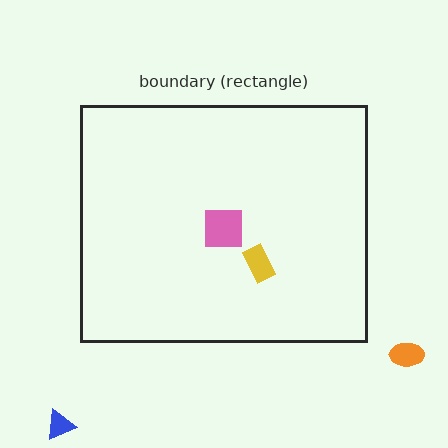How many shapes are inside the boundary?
2 inside, 2 outside.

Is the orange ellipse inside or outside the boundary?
Outside.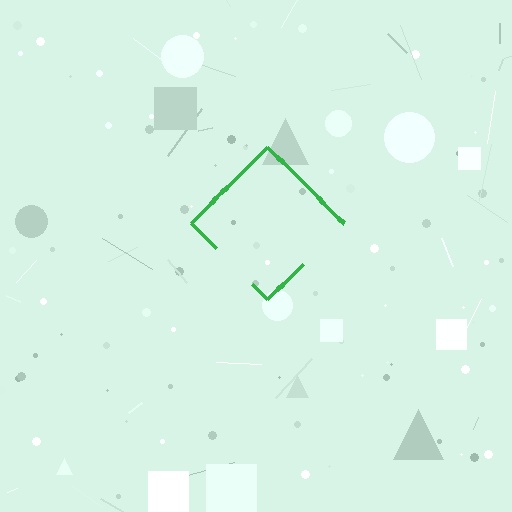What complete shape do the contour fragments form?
The contour fragments form a diamond.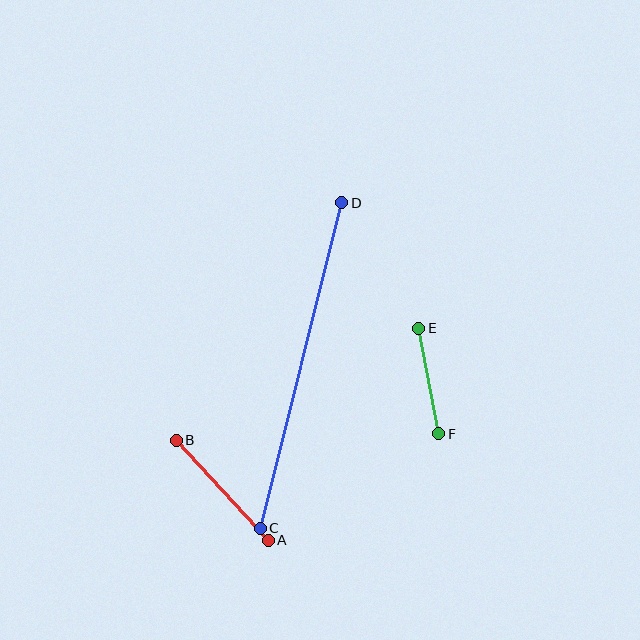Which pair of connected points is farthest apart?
Points C and D are farthest apart.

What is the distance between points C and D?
The distance is approximately 336 pixels.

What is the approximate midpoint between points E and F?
The midpoint is at approximately (429, 381) pixels.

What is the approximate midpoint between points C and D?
The midpoint is at approximately (301, 365) pixels.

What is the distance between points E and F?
The distance is approximately 107 pixels.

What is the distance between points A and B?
The distance is approximately 136 pixels.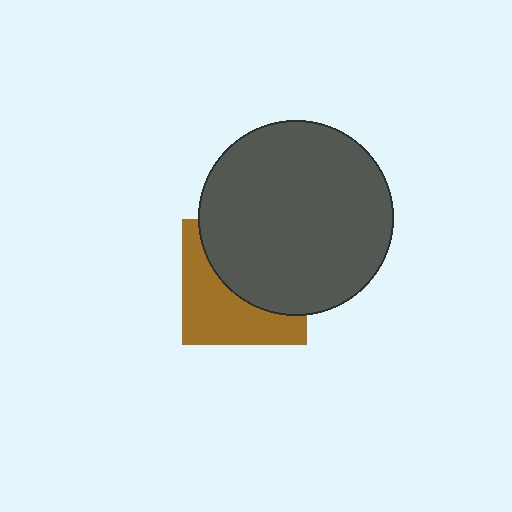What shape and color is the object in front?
The object in front is a dark gray circle.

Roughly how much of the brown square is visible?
About half of it is visible (roughly 47%).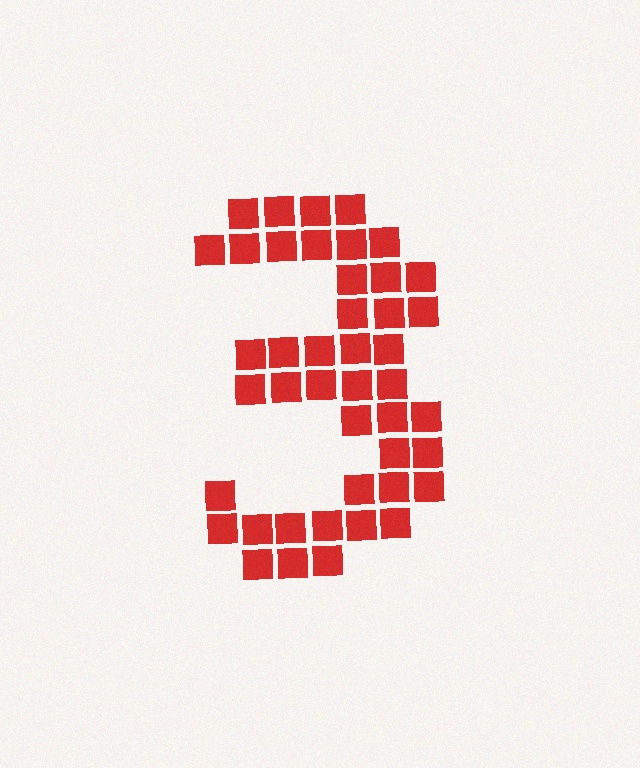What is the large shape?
The large shape is the digit 3.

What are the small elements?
The small elements are squares.